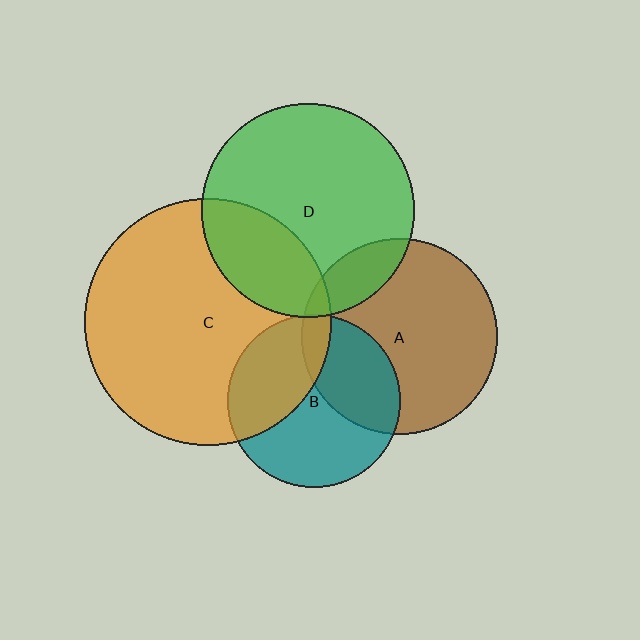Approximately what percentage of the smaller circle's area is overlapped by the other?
Approximately 15%.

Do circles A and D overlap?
Yes.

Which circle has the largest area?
Circle C (orange).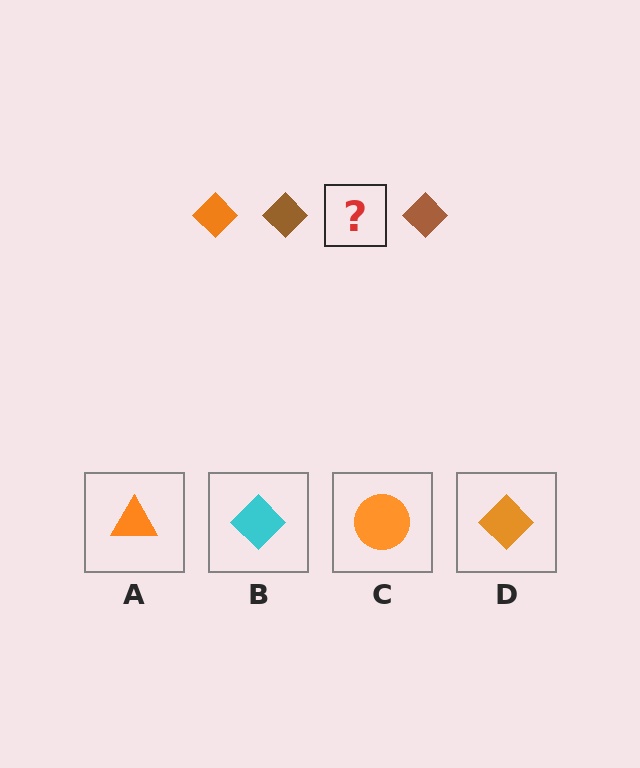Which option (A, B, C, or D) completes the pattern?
D.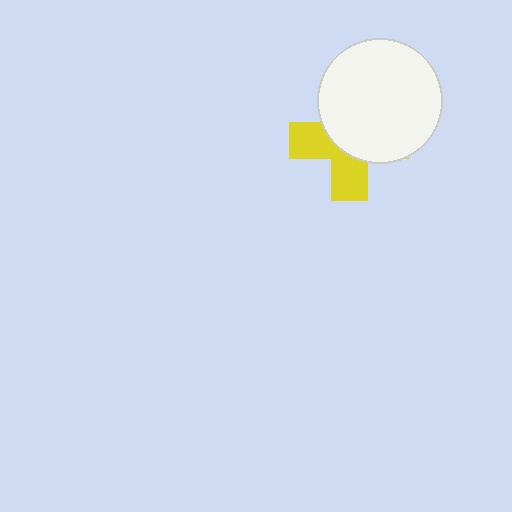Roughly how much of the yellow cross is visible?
A small part of it is visible (roughly 42%).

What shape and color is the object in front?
The object in front is a white circle.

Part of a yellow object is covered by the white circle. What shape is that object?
It is a cross.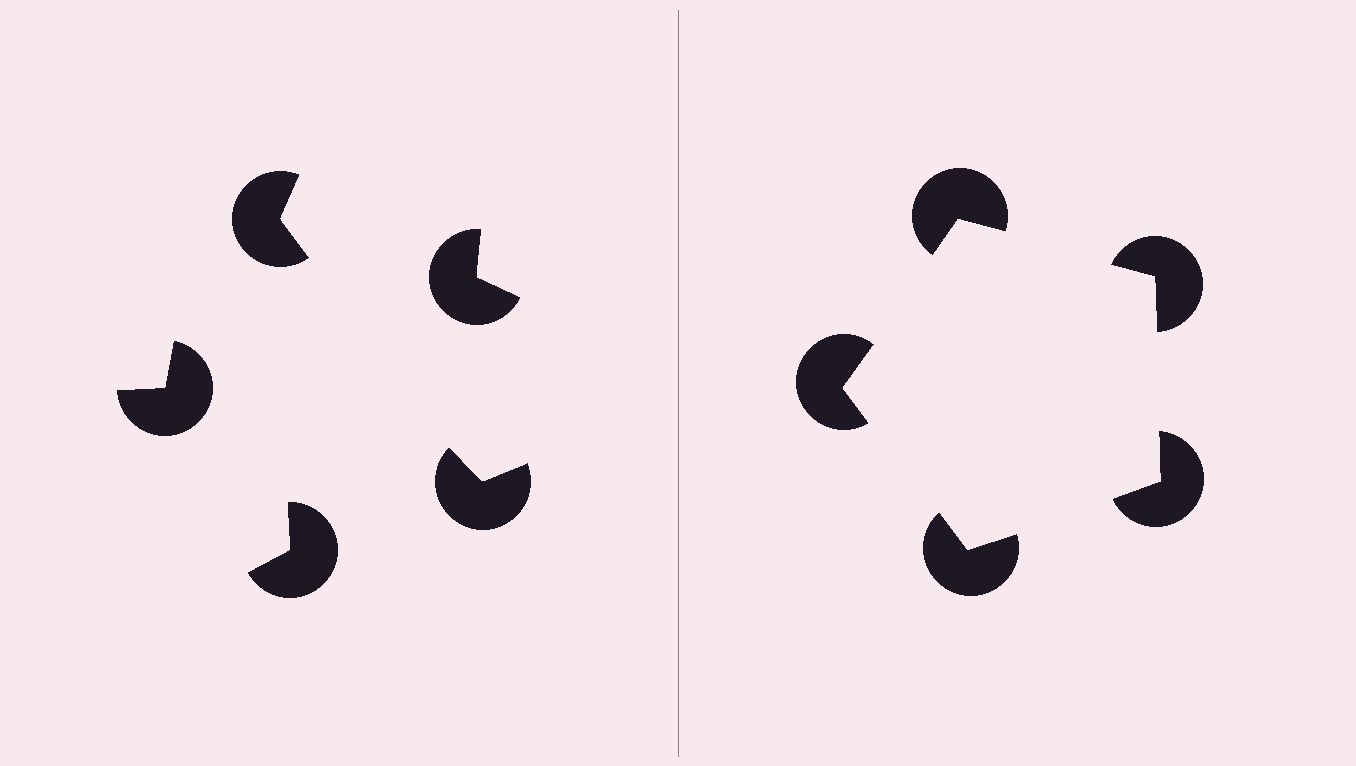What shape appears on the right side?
An illusory pentagon.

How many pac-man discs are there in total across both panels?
10 — 5 on each side.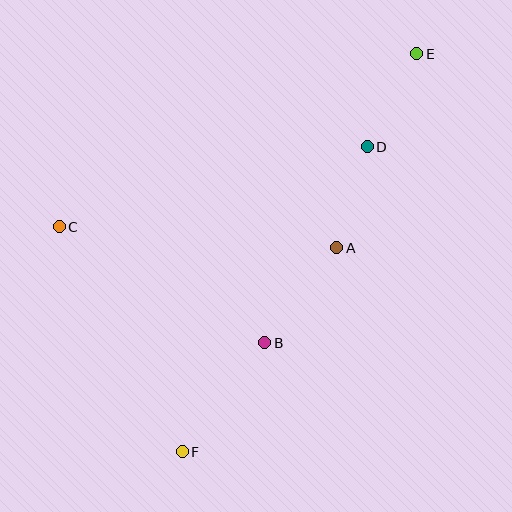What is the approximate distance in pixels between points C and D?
The distance between C and D is approximately 318 pixels.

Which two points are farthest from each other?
Points E and F are farthest from each other.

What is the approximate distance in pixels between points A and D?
The distance between A and D is approximately 105 pixels.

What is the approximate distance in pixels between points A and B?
The distance between A and B is approximately 119 pixels.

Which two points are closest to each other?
Points D and E are closest to each other.